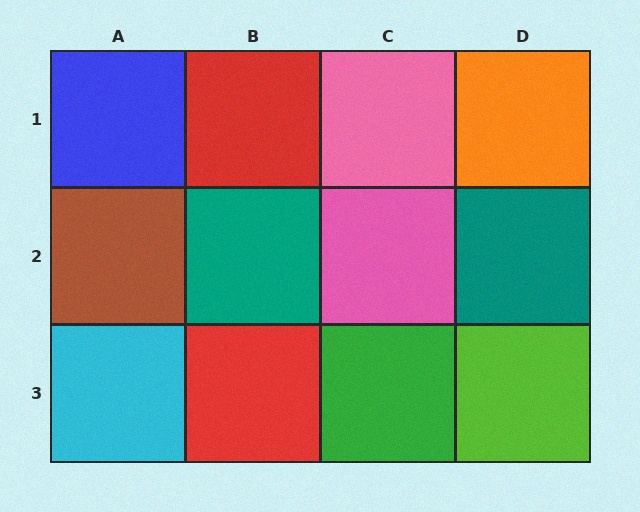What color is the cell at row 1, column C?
Pink.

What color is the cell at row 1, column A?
Blue.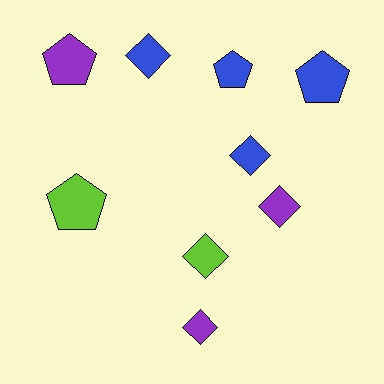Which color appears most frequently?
Blue, with 4 objects.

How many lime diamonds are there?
There is 1 lime diamond.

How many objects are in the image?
There are 9 objects.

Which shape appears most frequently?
Diamond, with 5 objects.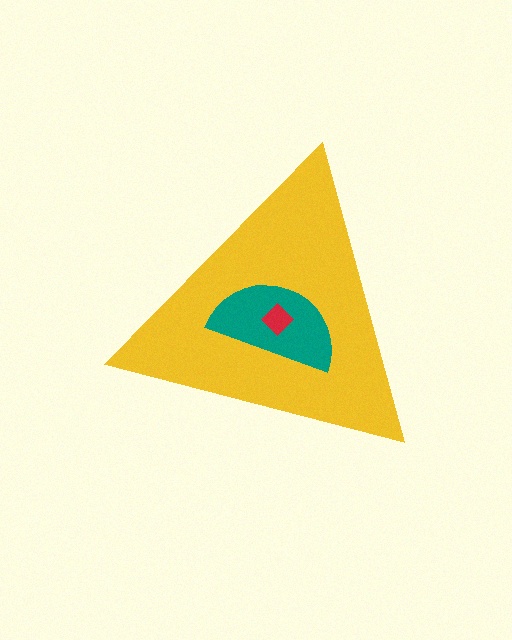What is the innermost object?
The red diamond.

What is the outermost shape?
The yellow triangle.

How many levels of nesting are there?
3.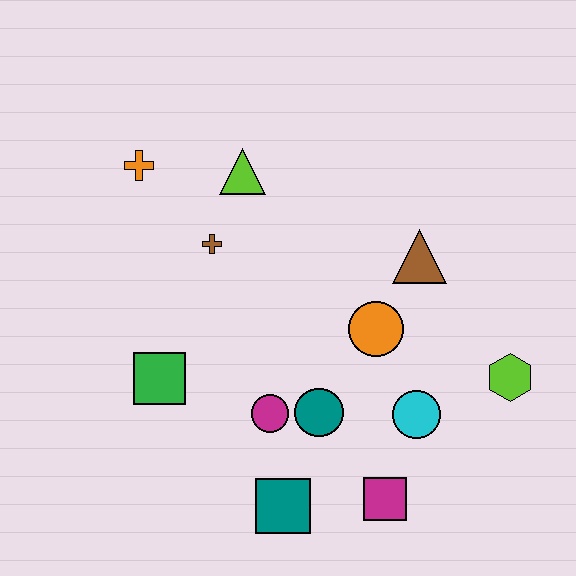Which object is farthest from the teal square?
The orange cross is farthest from the teal square.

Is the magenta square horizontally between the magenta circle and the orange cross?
No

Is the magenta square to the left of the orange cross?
No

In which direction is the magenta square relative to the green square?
The magenta square is to the right of the green square.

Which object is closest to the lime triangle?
The brown cross is closest to the lime triangle.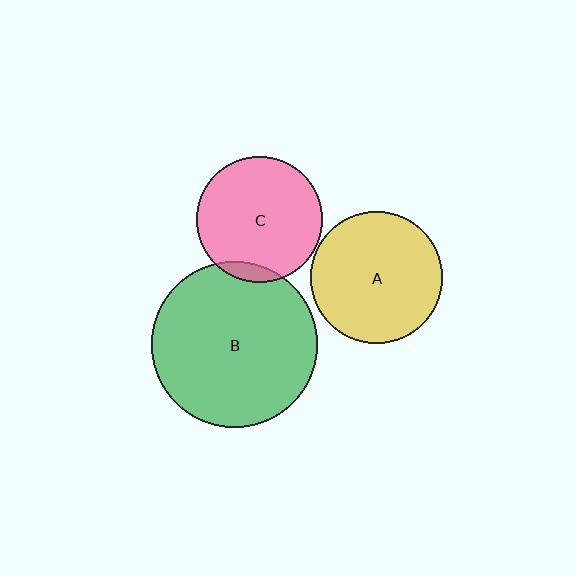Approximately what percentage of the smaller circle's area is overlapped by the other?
Approximately 5%.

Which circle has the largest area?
Circle B (green).